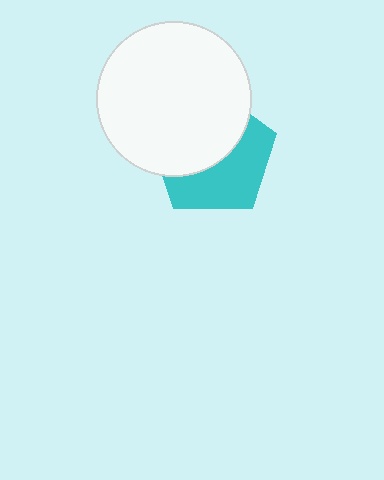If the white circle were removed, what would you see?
You would see the complete cyan pentagon.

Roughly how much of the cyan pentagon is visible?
About half of it is visible (roughly 48%).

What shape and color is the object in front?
The object in front is a white circle.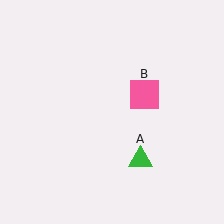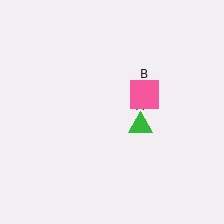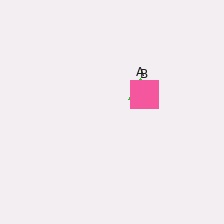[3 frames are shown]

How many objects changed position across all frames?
1 object changed position: green triangle (object A).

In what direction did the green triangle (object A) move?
The green triangle (object A) moved up.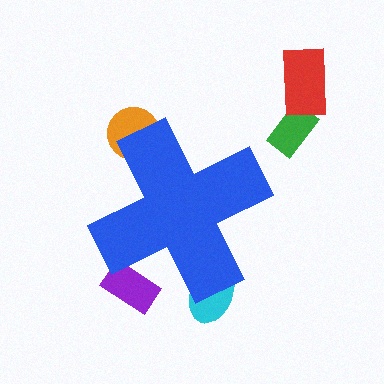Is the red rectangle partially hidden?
No, the red rectangle is fully visible.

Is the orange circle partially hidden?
Yes, the orange circle is partially hidden behind the blue cross.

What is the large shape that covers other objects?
A blue cross.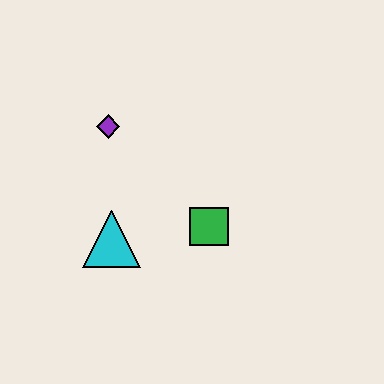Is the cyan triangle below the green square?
Yes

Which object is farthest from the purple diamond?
The green square is farthest from the purple diamond.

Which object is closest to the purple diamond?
The cyan triangle is closest to the purple diamond.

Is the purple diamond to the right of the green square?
No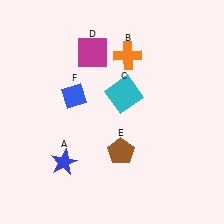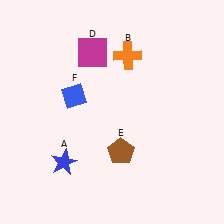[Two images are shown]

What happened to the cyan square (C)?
The cyan square (C) was removed in Image 2. It was in the top-right area of Image 1.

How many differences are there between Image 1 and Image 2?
There is 1 difference between the two images.